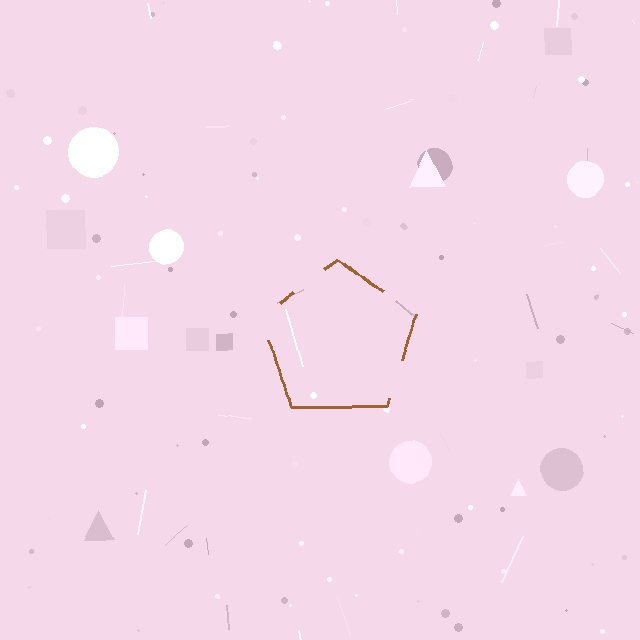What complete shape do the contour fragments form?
The contour fragments form a pentagon.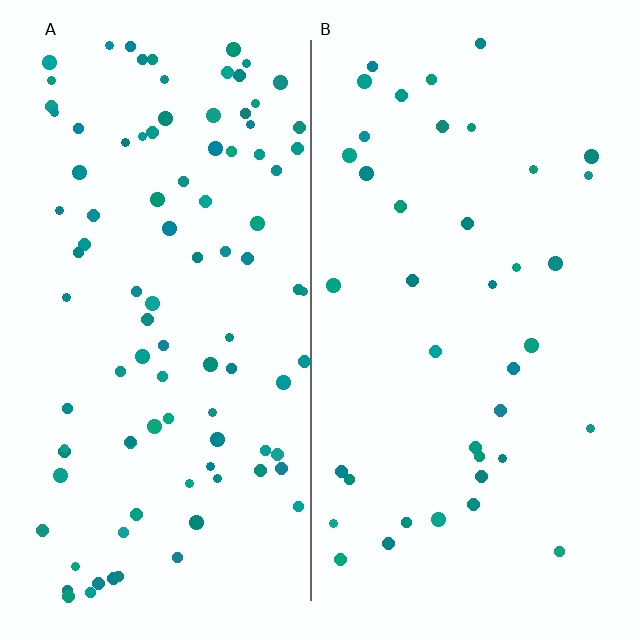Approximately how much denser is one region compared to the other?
Approximately 2.5× — region A over region B.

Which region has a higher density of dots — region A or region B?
A (the left).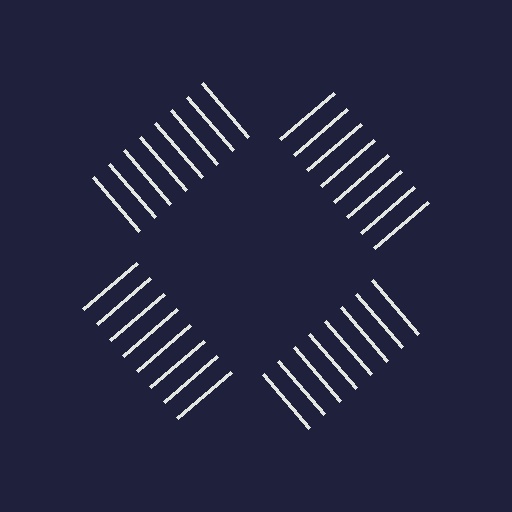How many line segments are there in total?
32 — 8 along each of the 4 edges.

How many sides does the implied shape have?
4 sides — the line-ends trace a square.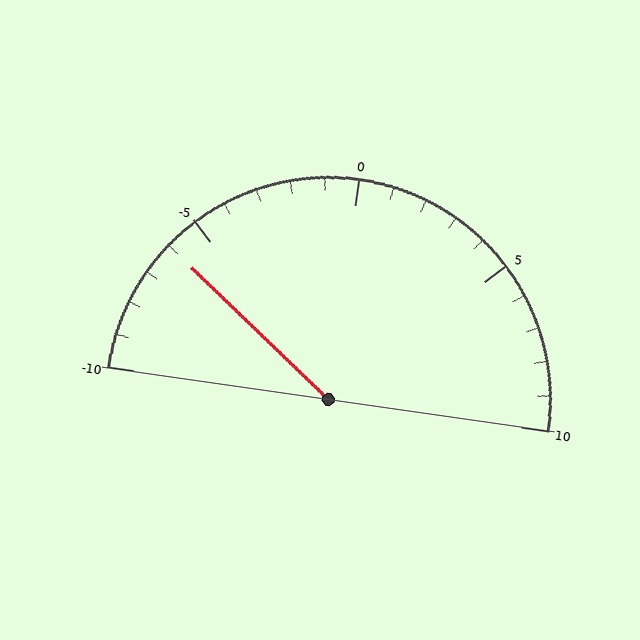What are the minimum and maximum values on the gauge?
The gauge ranges from -10 to 10.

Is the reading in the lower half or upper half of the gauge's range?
The reading is in the lower half of the range (-10 to 10).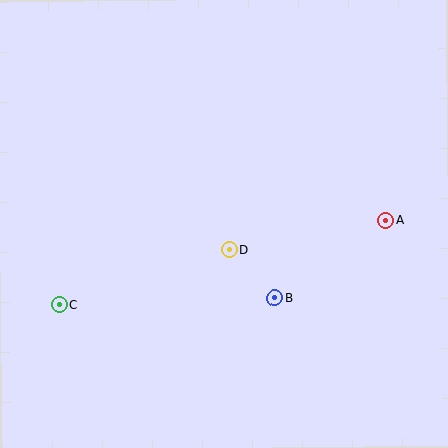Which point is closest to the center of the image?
Point D at (230, 249) is closest to the center.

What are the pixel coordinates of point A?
Point A is at (386, 220).